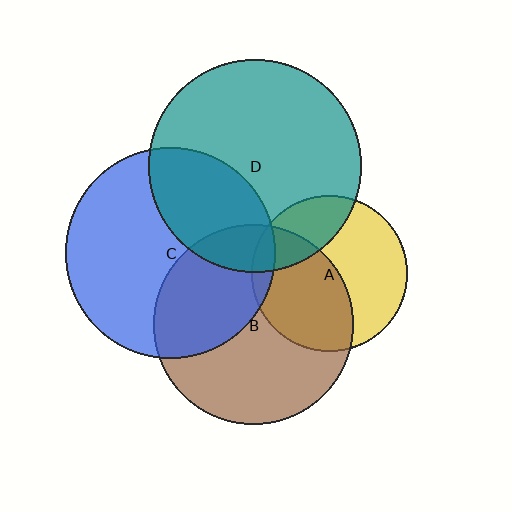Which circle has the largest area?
Circle D (teal).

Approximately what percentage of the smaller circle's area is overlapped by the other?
Approximately 30%.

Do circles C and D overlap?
Yes.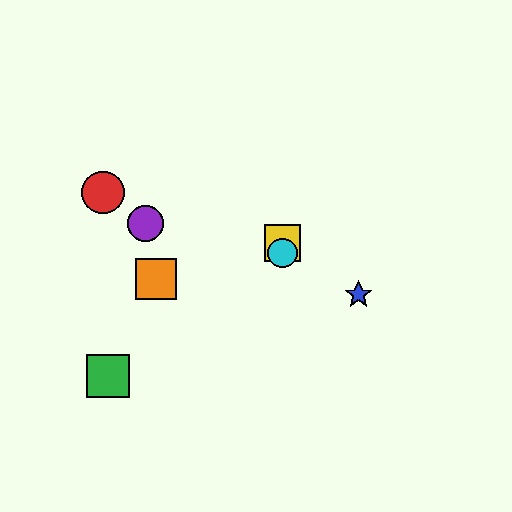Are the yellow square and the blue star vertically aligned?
No, the yellow square is at x≈282 and the blue star is at x≈359.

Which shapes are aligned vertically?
The yellow square, the cyan circle are aligned vertically.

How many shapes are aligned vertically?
2 shapes (the yellow square, the cyan circle) are aligned vertically.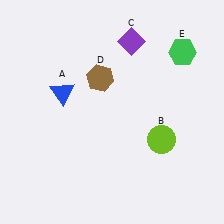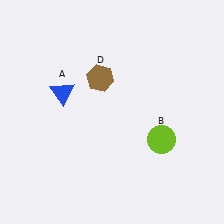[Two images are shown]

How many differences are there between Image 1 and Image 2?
There are 2 differences between the two images.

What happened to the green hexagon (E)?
The green hexagon (E) was removed in Image 2. It was in the top-right area of Image 1.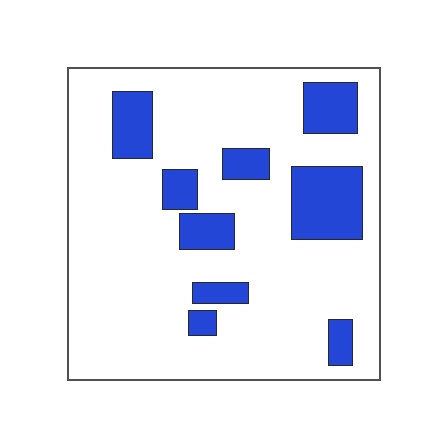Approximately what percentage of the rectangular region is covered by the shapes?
Approximately 20%.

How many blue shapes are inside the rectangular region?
9.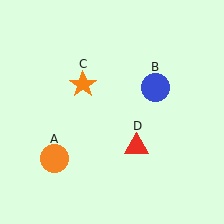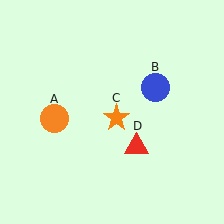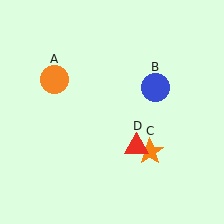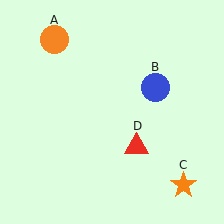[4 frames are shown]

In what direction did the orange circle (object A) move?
The orange circle (object A) moved up.